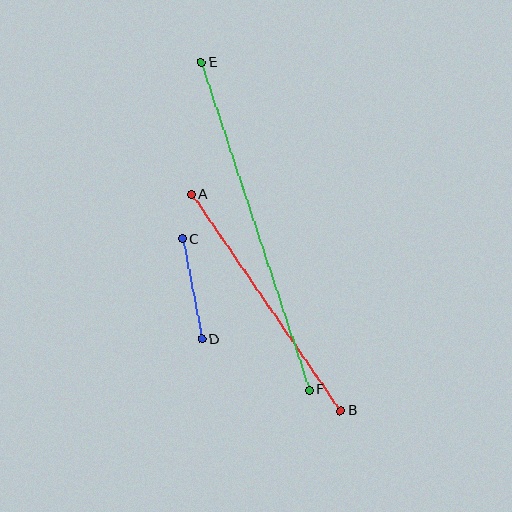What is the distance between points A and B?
The distance is approximately 263 pixels.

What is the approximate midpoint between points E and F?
The midpoint is at approximately (255, 226) pixels.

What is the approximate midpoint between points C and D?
The midpoint is at approximately (192, 289) pixels.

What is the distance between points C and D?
The distance is approximately 102 pixels.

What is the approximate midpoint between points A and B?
The midpoint is at approximately (266, 303) pixels.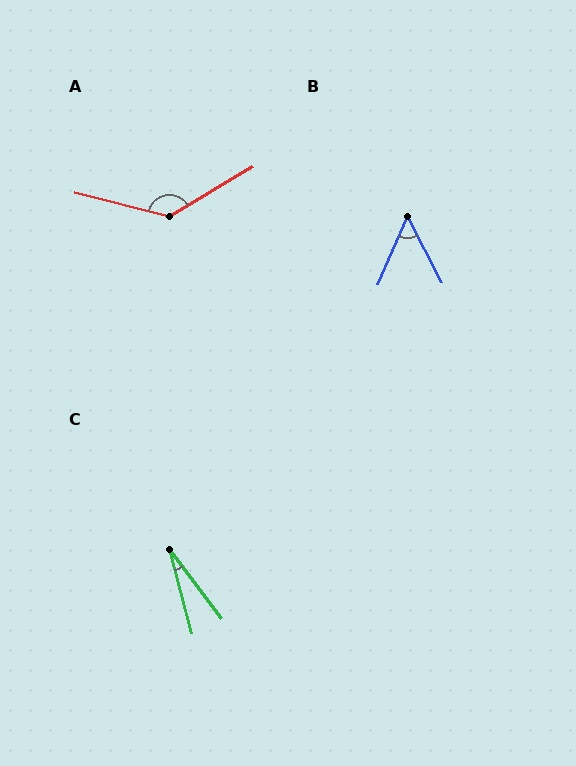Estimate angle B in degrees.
Approximately 51 degrees.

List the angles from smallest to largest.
C (22°), B (51°), A (135°).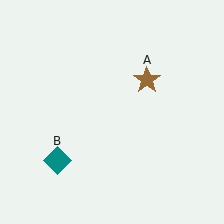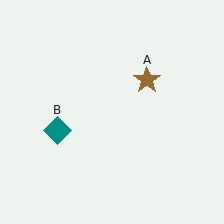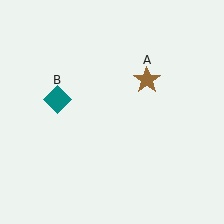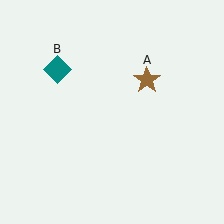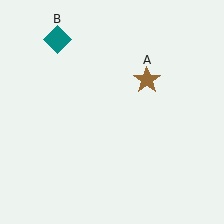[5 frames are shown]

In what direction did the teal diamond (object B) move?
The teal diamond (object B) moved up.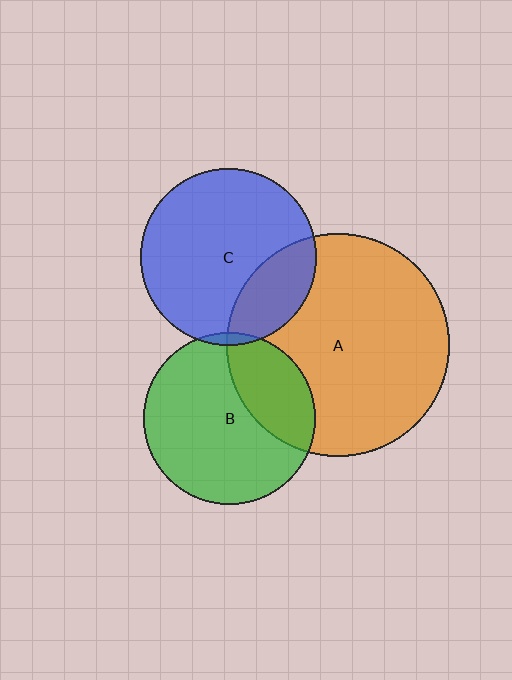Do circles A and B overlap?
Yes.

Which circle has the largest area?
Circle A (orange).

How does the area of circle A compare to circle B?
Approximately 1.7 times.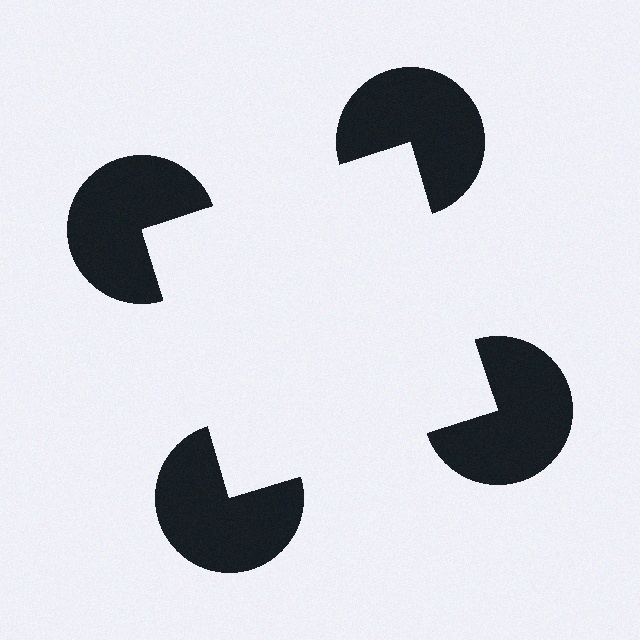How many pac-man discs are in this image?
There are 4 — one at each vertex of the illusory square.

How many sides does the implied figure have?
4 sides.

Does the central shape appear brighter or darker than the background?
It typically appears slightly brighter than the background, even though no actual brightness change is drawn.